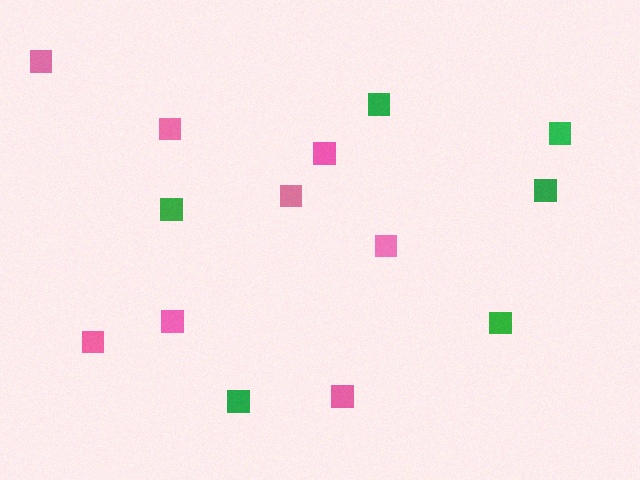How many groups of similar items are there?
There are 2 groups: one group of pink squares (8) and one group of green squares (6).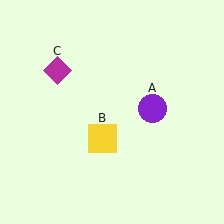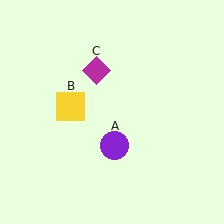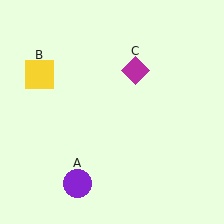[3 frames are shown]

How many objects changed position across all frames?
3 objects changed position: purple circle (object A), yellow square (object B), magenta diamond (object C).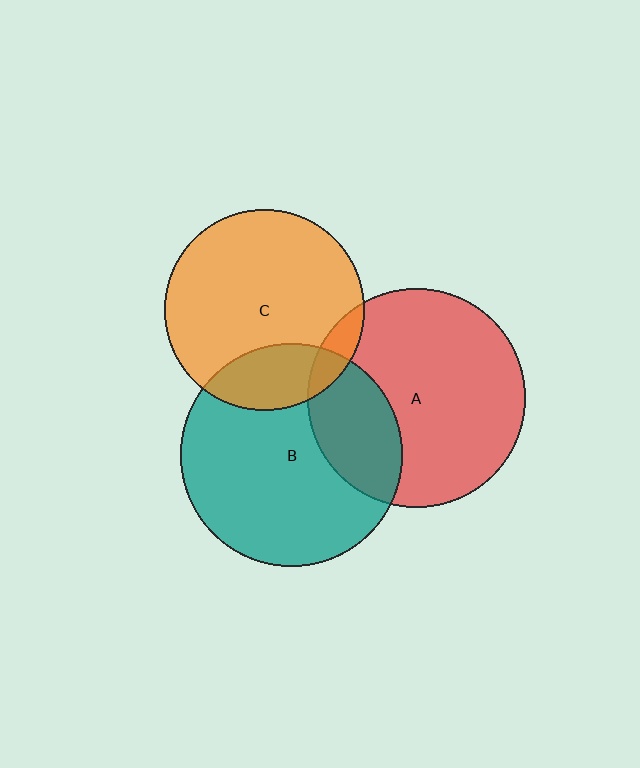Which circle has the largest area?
Circle B (teal).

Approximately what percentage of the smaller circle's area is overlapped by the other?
Approximately 10%.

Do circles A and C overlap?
Yes.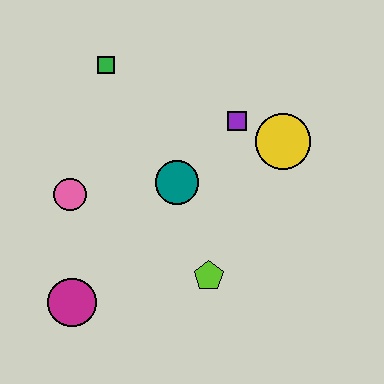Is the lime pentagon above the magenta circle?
Yes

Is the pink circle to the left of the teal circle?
Yes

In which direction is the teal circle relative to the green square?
The teal circle is below the green square.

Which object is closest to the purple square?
The yellow circle is closest to the purple square.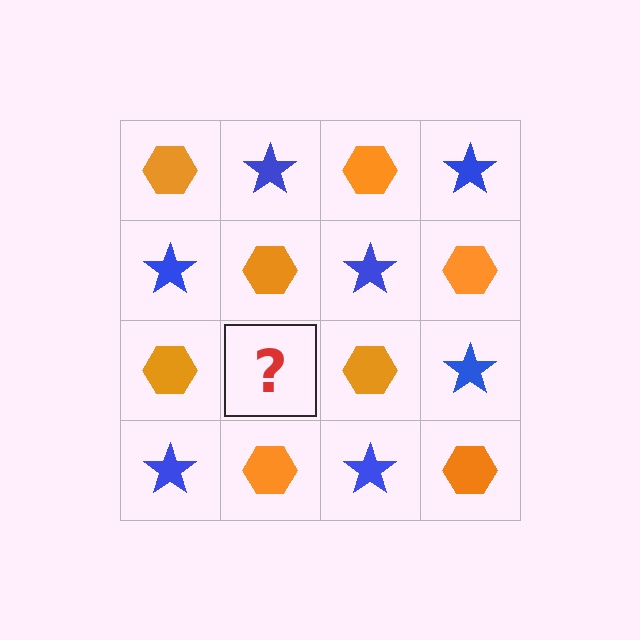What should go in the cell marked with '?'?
The missing cell should contain a blue star.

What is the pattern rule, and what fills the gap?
The rule is that it alternates orange hexagon and blue star in a checkerboard pattern. The gap should be filled with a blue star.